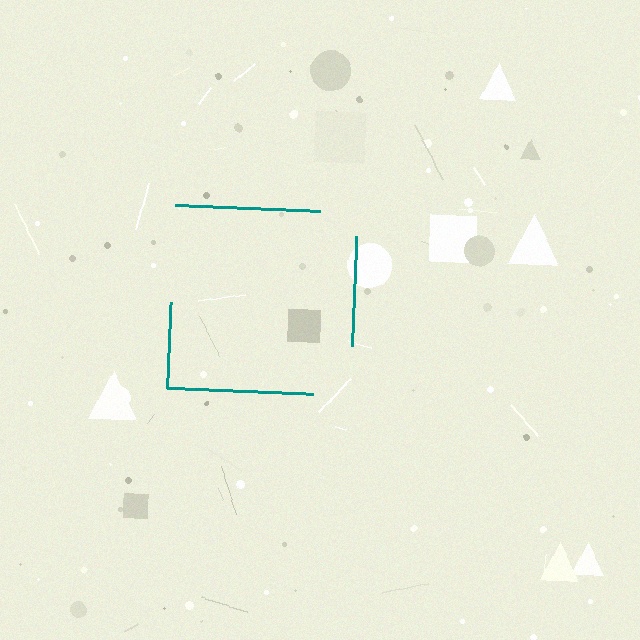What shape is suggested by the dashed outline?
The dashed outline suggests a square.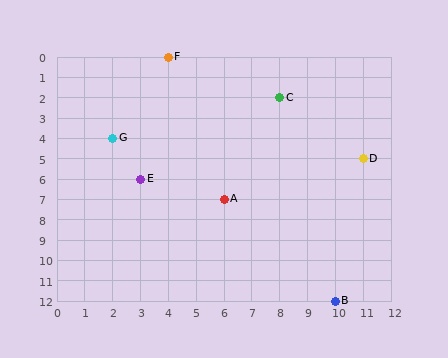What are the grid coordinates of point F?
Point F is at grid coordinates (4, 0).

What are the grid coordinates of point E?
Point E is at grid coordinates (3, 6).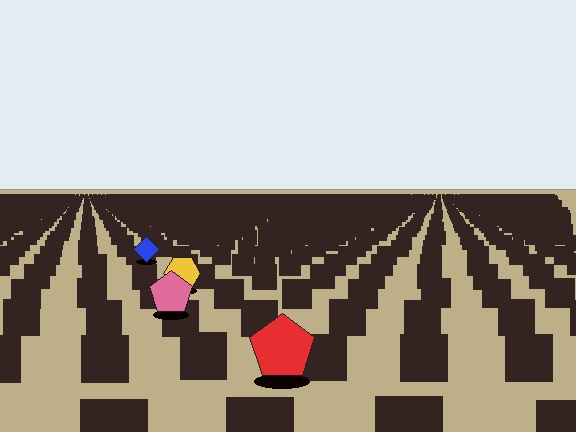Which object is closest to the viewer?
The red pentagon is closest. The texture marks near it are larger and more spread out.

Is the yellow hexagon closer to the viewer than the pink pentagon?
No. The pink pentagon is closer — you can tell from the texture gradient: the ground texture is coarser near it.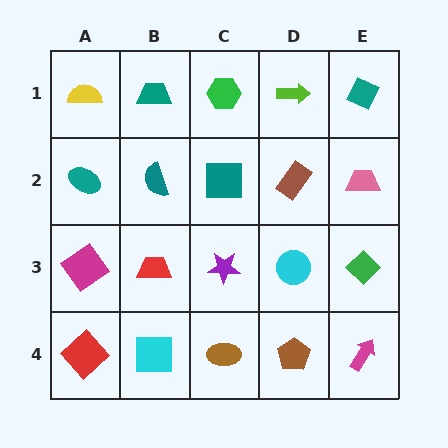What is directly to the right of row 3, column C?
A cyan circle.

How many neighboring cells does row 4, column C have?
3.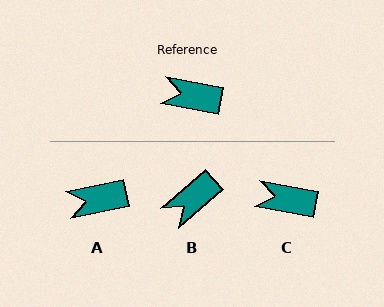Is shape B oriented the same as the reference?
No, it is off by about 53 degrees.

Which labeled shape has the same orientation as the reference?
C.